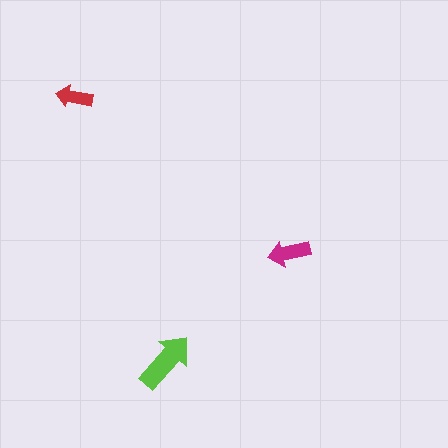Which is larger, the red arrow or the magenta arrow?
The magenta one.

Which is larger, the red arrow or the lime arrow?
The lime one.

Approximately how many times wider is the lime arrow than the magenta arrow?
About 1.5 times wider.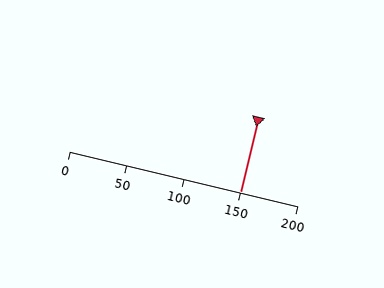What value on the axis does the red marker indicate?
The marker indicates approximately 150.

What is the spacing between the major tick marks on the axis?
The major ticks are spaced 50 apart.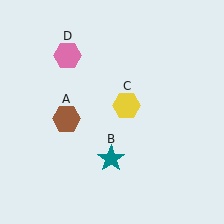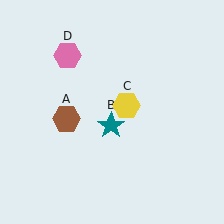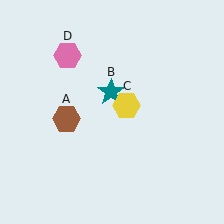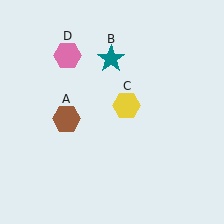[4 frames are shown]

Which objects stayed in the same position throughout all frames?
Brown hexagon (object A) and yellow hexagon (object C) and pink hexagon (object D) remained stationary.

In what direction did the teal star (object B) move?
The teal star (object B) moved up.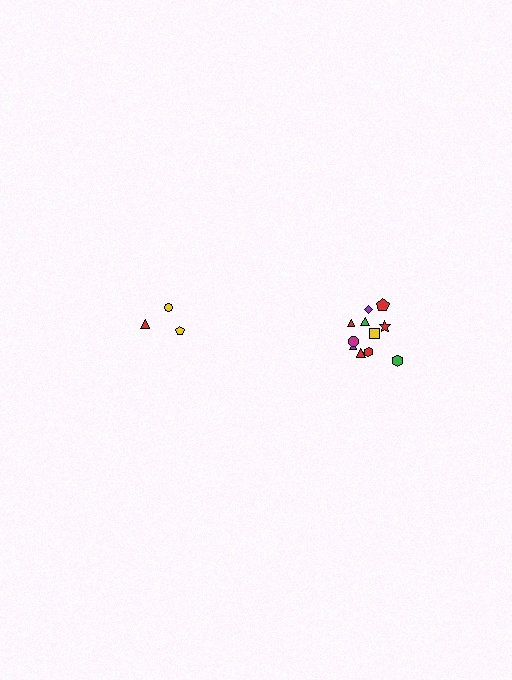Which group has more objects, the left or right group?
The right group.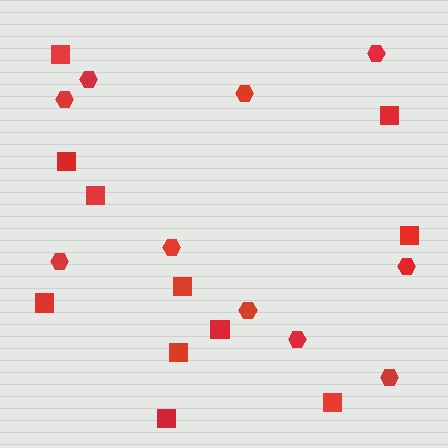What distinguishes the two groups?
There are 2 groups: one group of hexagons (10) and one group of squares (11).